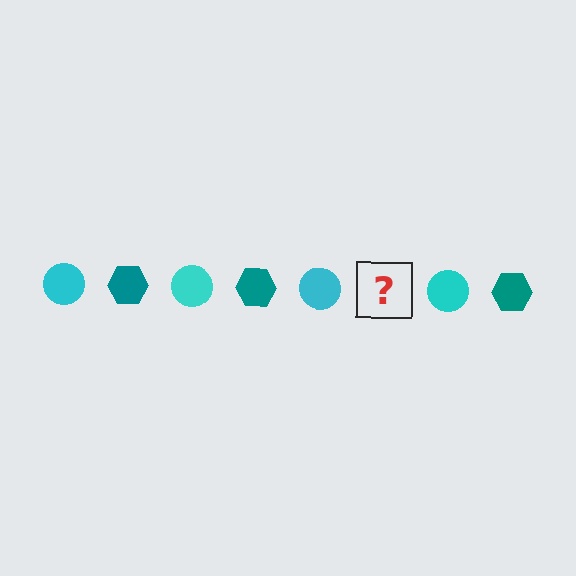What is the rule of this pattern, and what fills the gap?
The rule is that the pattern alternates between cyan circle and teal hexagon. The gap should be filled with a teal hexagon.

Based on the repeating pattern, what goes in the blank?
The blank should be a teal hexagon.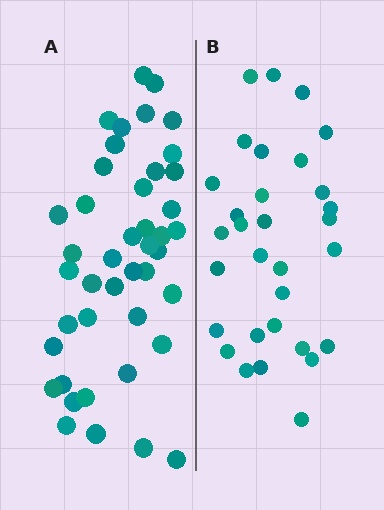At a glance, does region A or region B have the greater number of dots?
Region A (the left region) has more dots.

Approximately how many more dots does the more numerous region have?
Region A has roughly 12 or so more dots than region B.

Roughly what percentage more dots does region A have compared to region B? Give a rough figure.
About 40% more.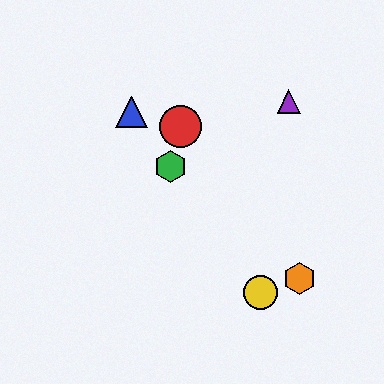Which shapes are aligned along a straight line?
The blue triangle, the green hexagon, the yellow circle are aligned along a straight line.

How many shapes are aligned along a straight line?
3 shapes (the blue triangle, the green hexagon, the yellow circle) are aligned along a straight line.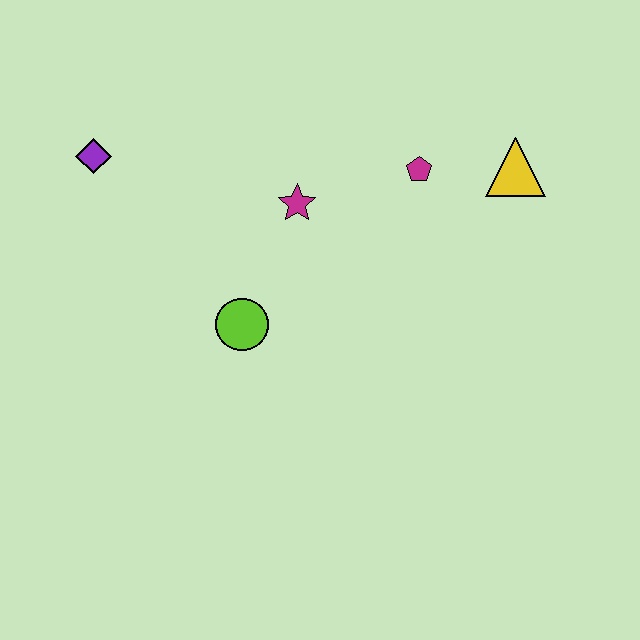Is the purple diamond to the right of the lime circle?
No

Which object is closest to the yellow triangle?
The magenta pentagon is closest to the yellow triangle.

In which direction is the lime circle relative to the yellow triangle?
The lime circle is to the left of the yellow triangle.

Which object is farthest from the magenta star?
The yellow triangle is farthest from the magenta star.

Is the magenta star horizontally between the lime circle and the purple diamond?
No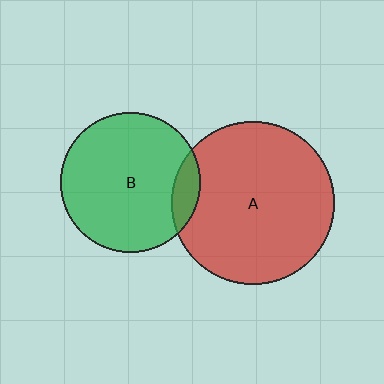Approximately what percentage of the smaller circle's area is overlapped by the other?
Approximately 10%.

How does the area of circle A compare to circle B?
Approximately 1.4 times.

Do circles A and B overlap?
Yes.